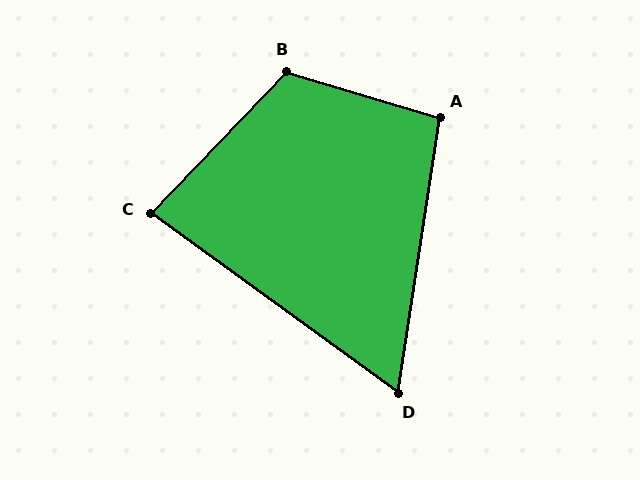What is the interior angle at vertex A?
Approximately 98 degrees (obtuse).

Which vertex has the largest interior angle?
B, at approximately 117 degrees.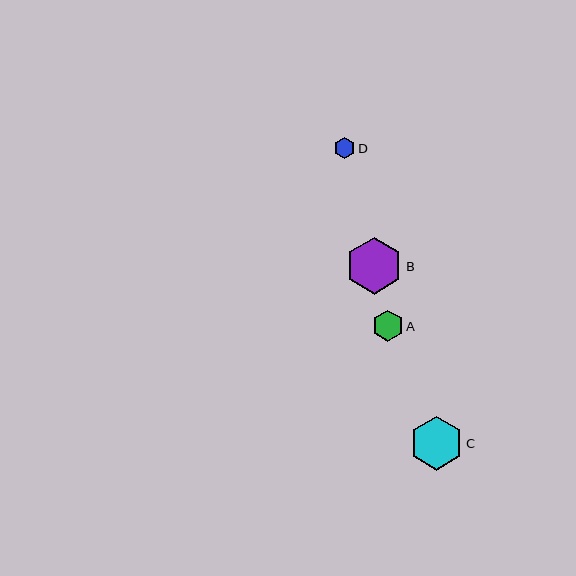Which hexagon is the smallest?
Hexagon D is the smallest with a size of approximately 21 pixels.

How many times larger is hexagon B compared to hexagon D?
Hexagon B is approximately 2.7 times the size of hexagon D.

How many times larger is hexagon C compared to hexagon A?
Hexagon C is approximately 1.7 times the size of hexagon A.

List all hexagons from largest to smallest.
From largest to smallest: B, C, A, D.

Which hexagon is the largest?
Hexagon B is the largest with a size of approximately 57 pixels.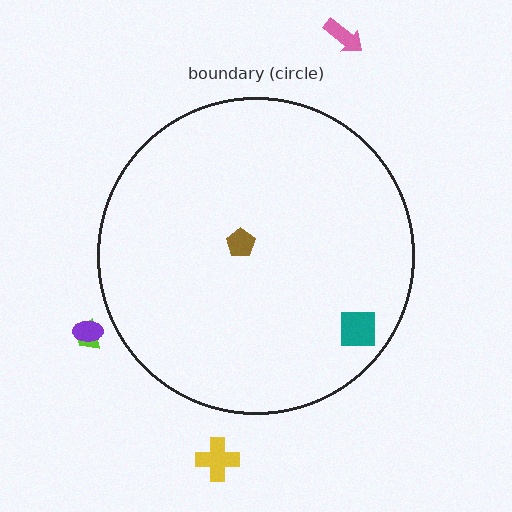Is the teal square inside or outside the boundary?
Inside.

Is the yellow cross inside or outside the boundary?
Outside.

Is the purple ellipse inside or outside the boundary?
Outside.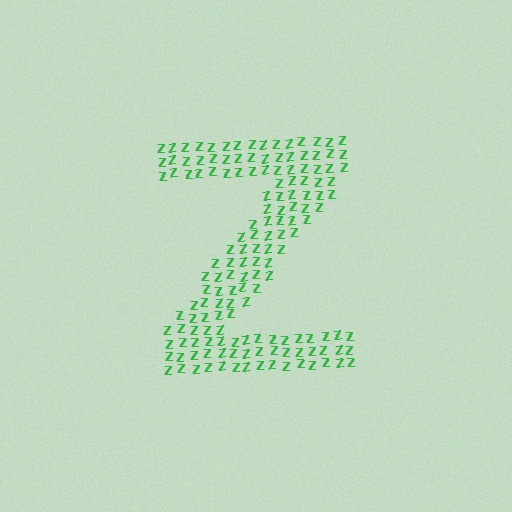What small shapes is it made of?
It is made of small letter Z's.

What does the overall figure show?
The overall figure shows the letter Z.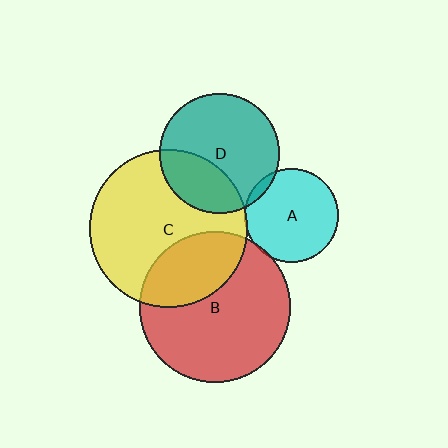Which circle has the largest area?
Circle C (yellow).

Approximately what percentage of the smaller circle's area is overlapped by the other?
Approximately 30%.